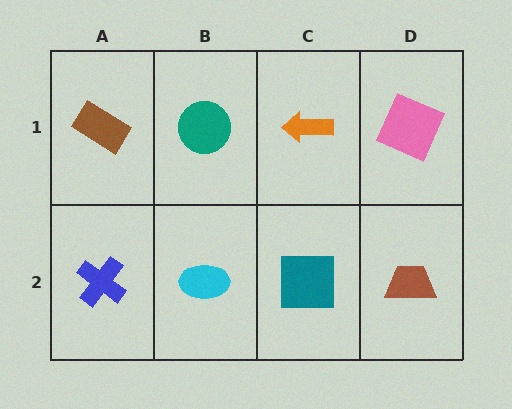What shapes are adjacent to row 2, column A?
A brown rectangle (row 1, column A), a cyan ellipse (row 2, column B).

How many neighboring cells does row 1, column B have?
3.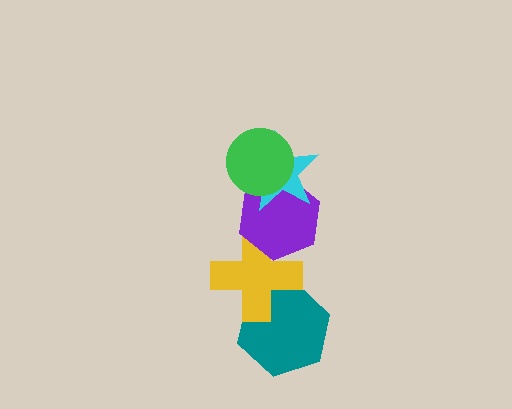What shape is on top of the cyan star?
The green circle is on top of the cyan star.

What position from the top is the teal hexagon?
The teal hexagon is 5th from the top.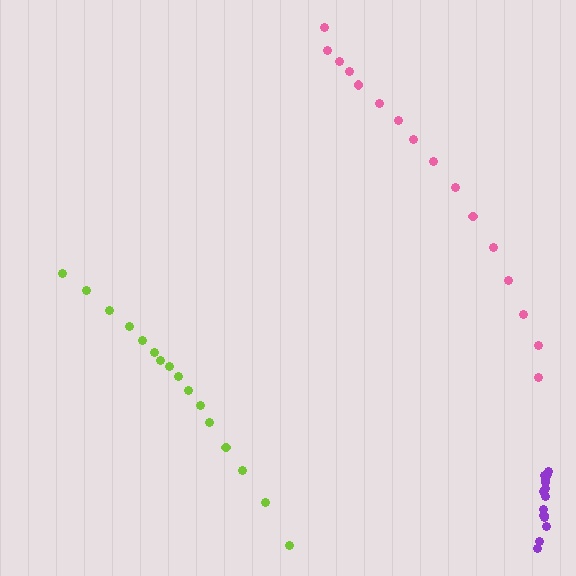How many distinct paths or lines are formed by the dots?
There are 3 distinct paths.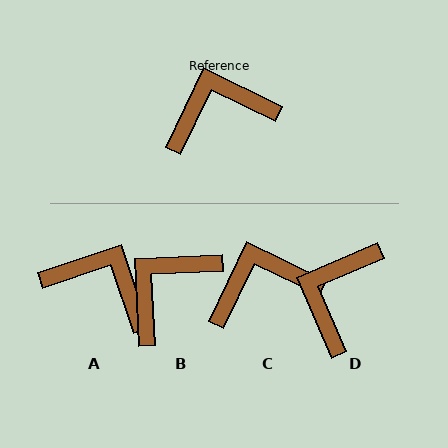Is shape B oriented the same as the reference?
No, it is off by about 28 degrees.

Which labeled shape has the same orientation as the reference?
C.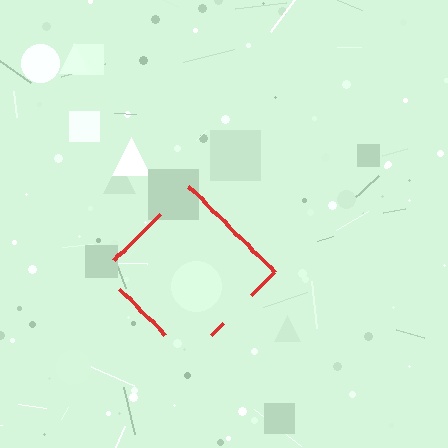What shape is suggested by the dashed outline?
The dashed outline suggests a diamond.